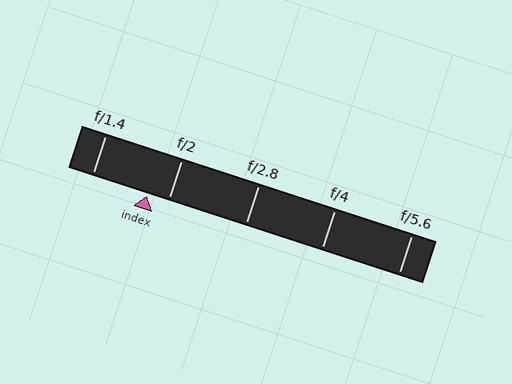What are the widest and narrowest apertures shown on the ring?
The widest aperture shown is f/1.4 and the narrowest is f/5.6.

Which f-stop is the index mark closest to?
The index mark is closest to f/2.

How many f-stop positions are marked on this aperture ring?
There are 5 f-stop positions marked.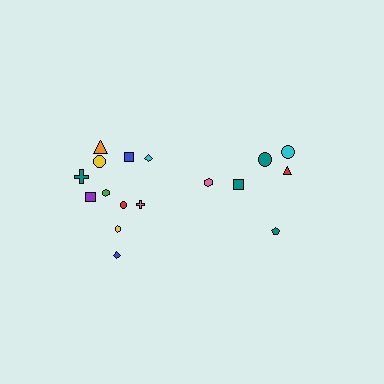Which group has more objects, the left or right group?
The left group.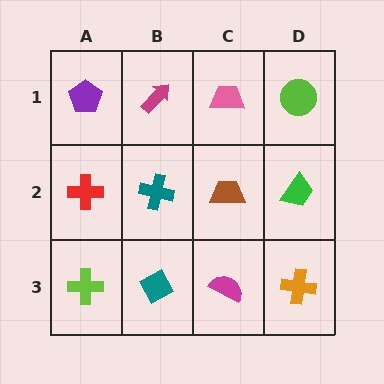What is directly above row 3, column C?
A brown trapezoid.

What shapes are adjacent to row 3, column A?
A red cross (row 2, column A), a teal diamond (row 3, column B).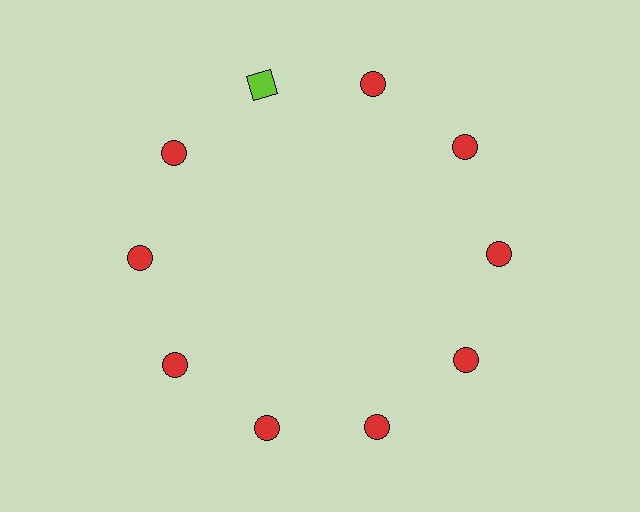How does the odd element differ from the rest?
It differs in both color (lime instead of red) and shape (square instead of circle).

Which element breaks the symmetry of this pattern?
The lime square at roughly the 11 o'clock position breaks the symmetry. All other shapes are red circles.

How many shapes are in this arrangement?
There are 10 shapes arranged in a ring pattern.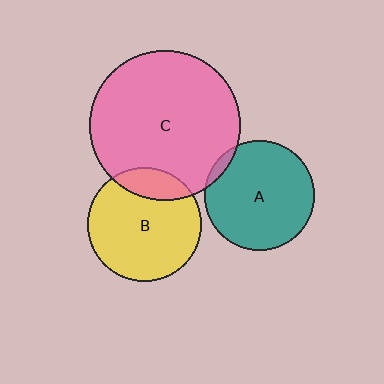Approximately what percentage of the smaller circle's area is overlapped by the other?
Approximately 5%.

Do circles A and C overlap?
Yes.